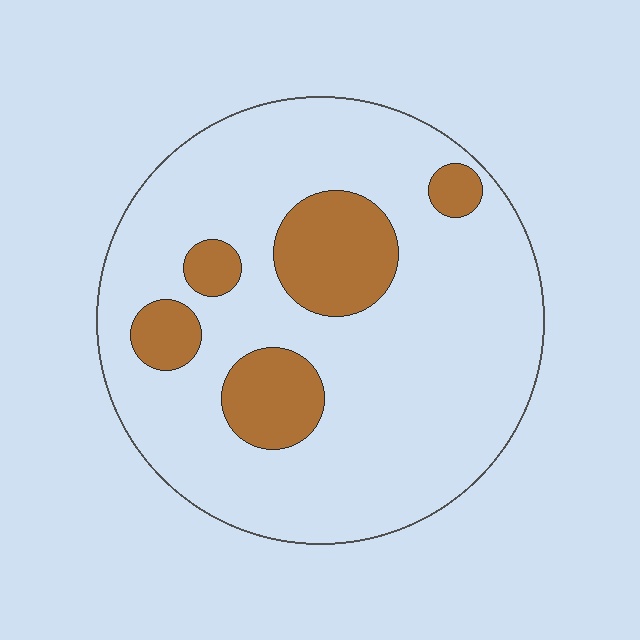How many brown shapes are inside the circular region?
5.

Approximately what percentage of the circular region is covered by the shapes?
Approximately 20%.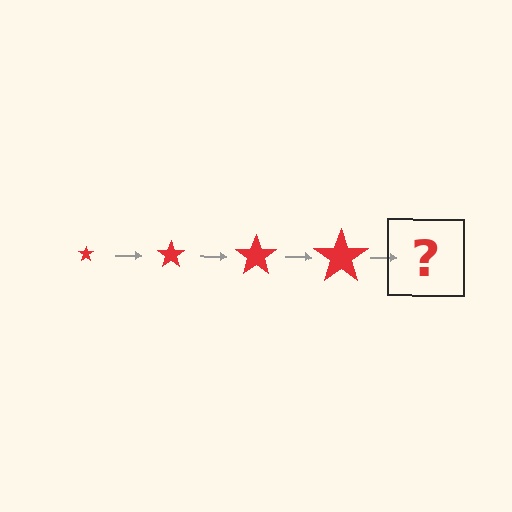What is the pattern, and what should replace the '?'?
The pattern is that the star gets progressively larger each step. The '?' should be a red star, larger than the previous one.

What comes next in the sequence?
The next element should be a red star, larger than the previous one.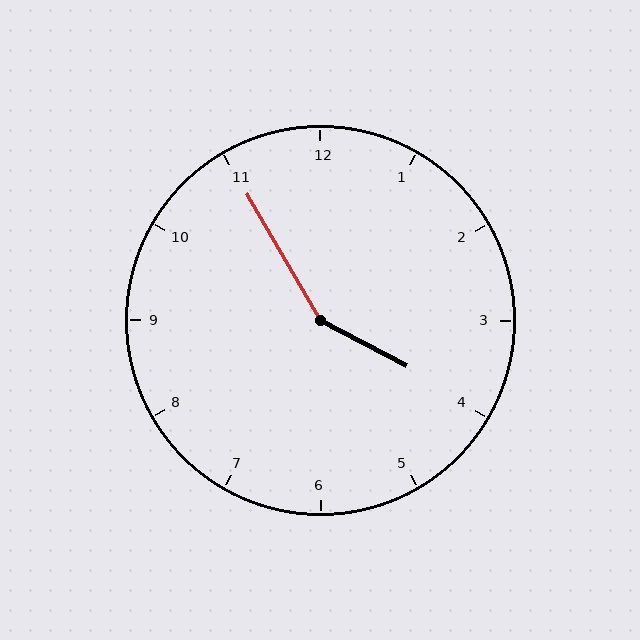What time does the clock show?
3:55.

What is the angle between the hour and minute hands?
Approximately 148 degrees.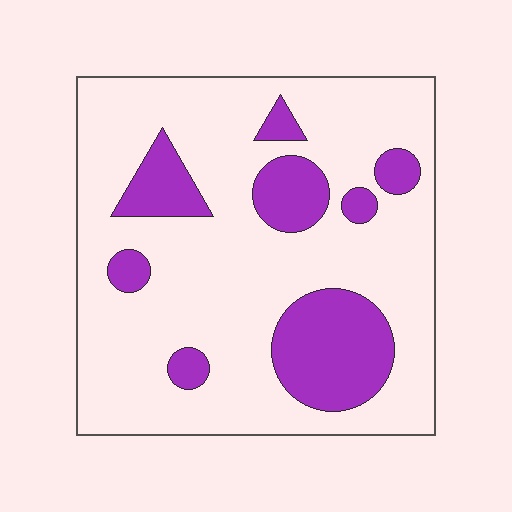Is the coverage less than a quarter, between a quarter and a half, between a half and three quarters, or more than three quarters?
Less than a quarter.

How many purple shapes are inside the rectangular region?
8.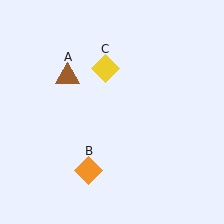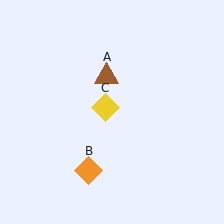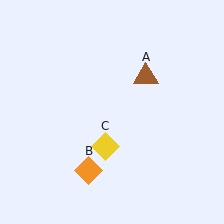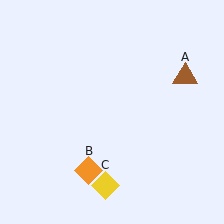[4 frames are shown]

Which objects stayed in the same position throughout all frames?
Orange diamond (object B) remained stationary.